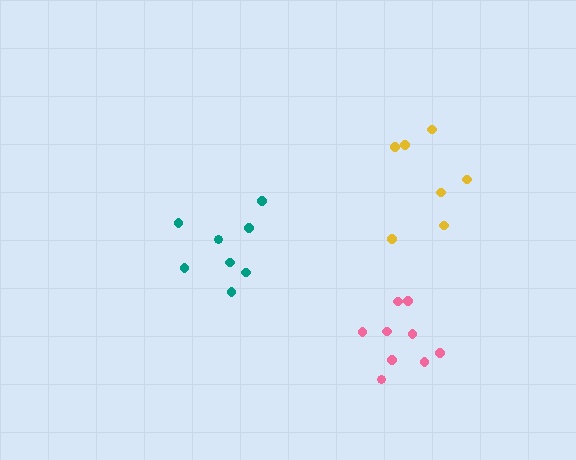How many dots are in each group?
Group 1: 8 dots, Group 2: 9 dots, Group 3: 7 dots (24 total).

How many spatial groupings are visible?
There are 3 spatial groupings.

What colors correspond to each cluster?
The clusters are colored: teal, pink, yellow.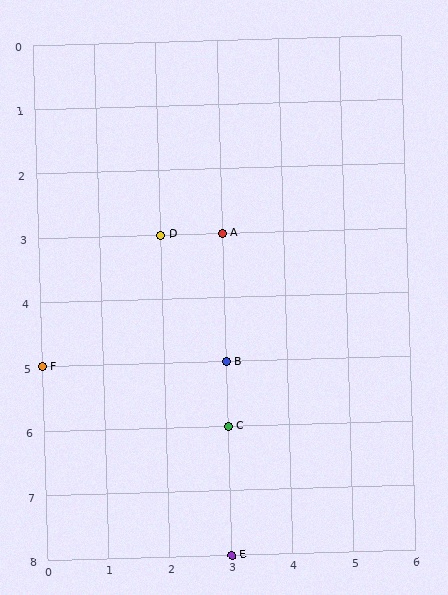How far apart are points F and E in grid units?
Points F and E are 3 columns and 3 rows apart (about 4.2 grid units diagonally).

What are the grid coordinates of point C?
Point C is at grid coordinates (3, 6).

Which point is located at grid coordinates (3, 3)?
Point A is at (3, 3).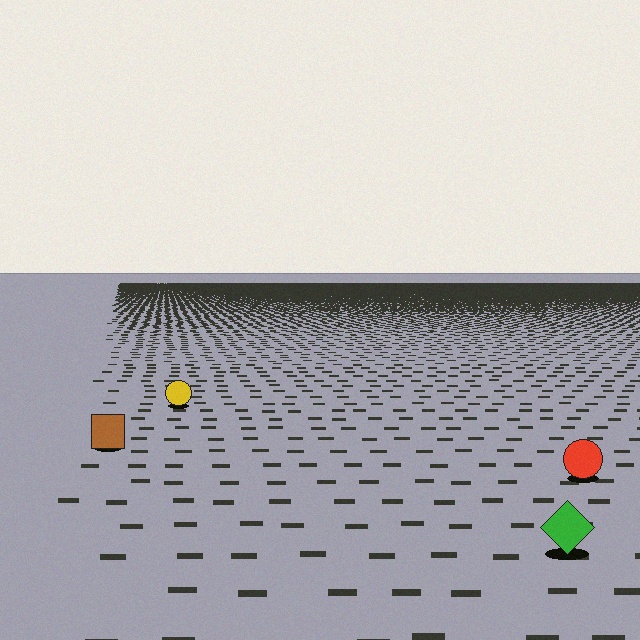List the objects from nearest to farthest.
From nearest to farthest: the green diamond, the red circle, the brown square, the yellow circle.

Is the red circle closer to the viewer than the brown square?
Yes. The red circle is closer — you can tell from the texture gradient: the ground texture is coarser near it.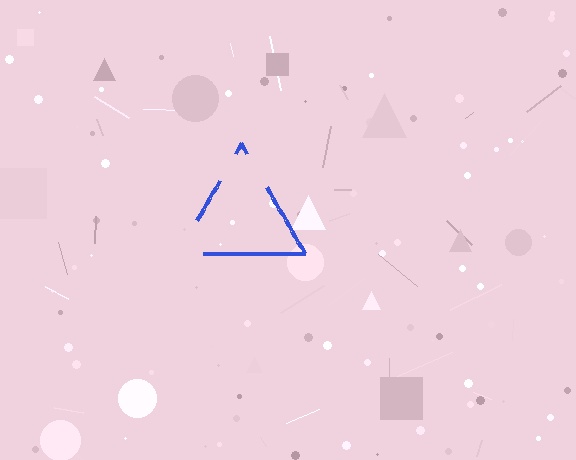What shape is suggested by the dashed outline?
The dashed outline suggests a triangle.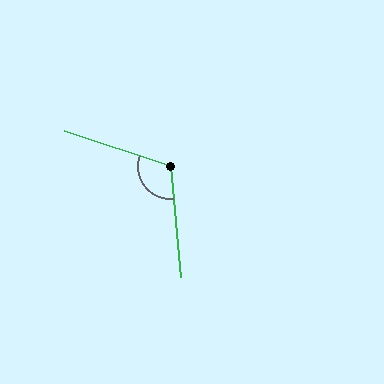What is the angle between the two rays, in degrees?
Approximately 114 degrees.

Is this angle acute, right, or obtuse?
It is obtuse.